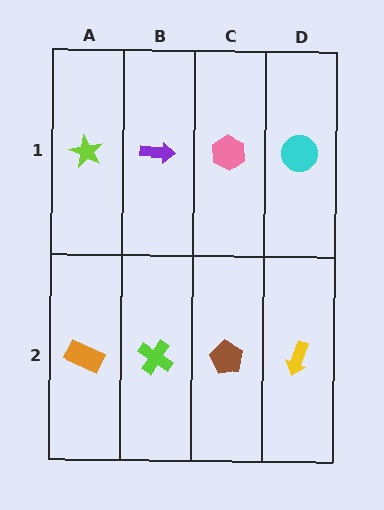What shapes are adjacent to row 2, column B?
A purple arrow (row 1, column B), an orange rectangle (row 2, column A), a brown pentagon (row 2, column C).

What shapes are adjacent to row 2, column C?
A pink hexagon (row 1, column C), a lime cross (row 2, column B), a yellow arrow (row 2, column D).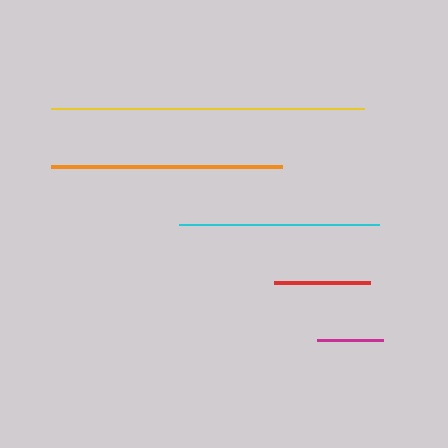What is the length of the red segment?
The red segment is approximately 97 pixels long.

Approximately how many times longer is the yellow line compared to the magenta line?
The yellow line is approximately 4.7 times the length of the magenta line.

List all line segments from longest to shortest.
From longest to shortest: yellow, orange, cyan, red, magenta.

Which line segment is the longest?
The yellow line is the longest at approximately 313 pixels.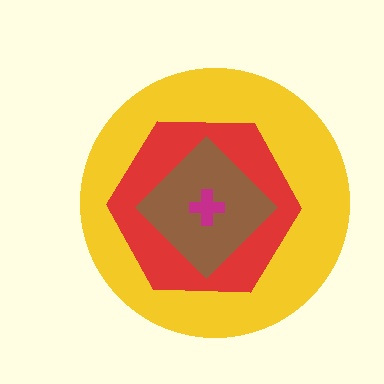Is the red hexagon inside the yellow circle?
Yes.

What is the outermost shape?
The yellow circle.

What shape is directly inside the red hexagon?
The brown diamond.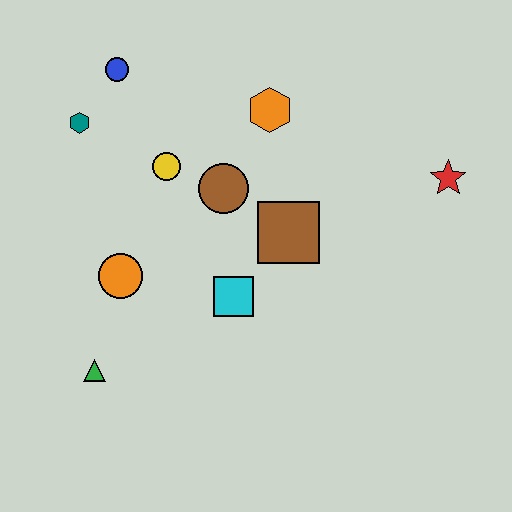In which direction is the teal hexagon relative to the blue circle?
The teal hexagon is below the blue circle.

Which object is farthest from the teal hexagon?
The red star is farthest from the teal hexagon.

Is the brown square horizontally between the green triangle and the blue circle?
No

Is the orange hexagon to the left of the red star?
Yes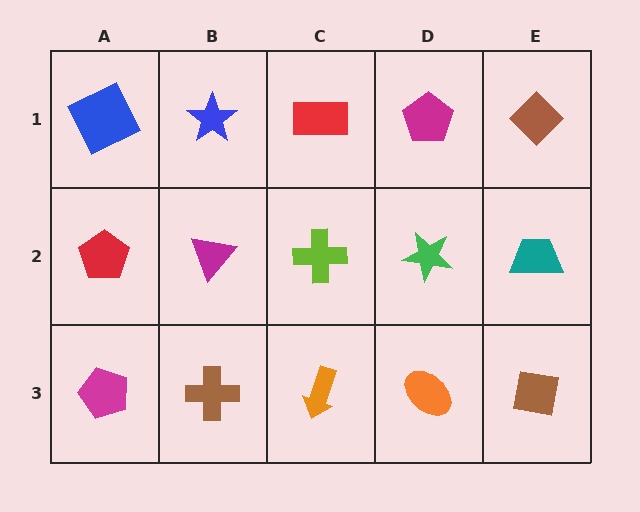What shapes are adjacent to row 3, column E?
A teal trapezoid (row 2, column E), an orange ellipse (row 3, column D).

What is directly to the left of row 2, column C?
A magenta triangle.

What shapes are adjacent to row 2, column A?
A blue square (row 1, column A), a magenta pentagon (row 3, column A), a magenta triangle (row 2, column B).